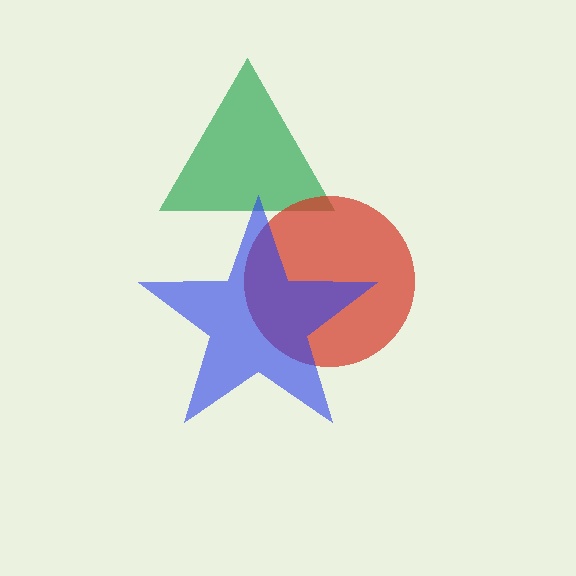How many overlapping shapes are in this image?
There are 3 overlapping shapes in the image.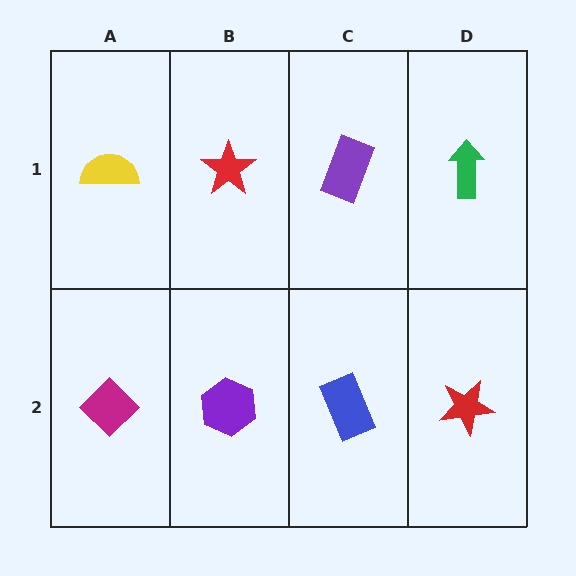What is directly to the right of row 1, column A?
A red star.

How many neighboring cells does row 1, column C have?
3.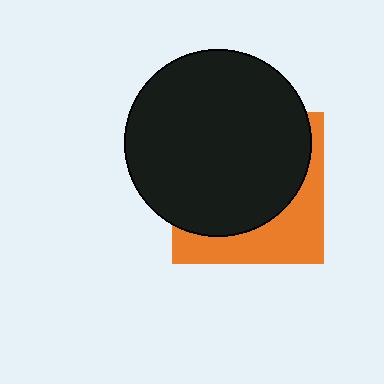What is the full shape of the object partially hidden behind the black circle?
The partially hidden object is an orange square.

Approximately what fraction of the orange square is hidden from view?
Roughly 67% of the orange square is hidden behind the black circle.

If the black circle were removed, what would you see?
You would see the complete orange square.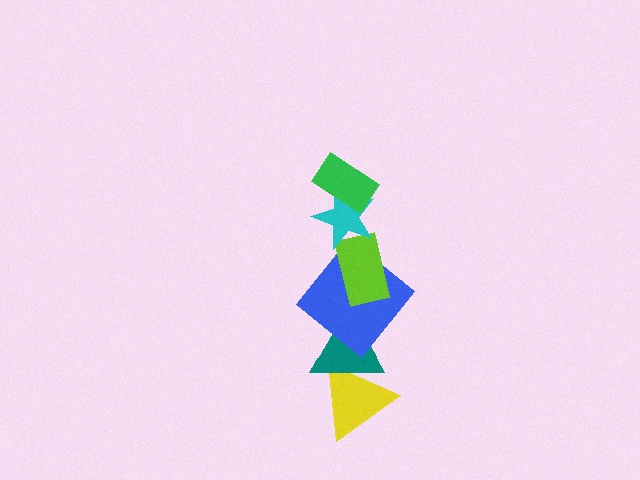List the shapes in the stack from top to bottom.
From top to bottom: the green rectangle, the cyan star, the lime rectangle, the blue diamond, the teal triangle, the yellow triangle.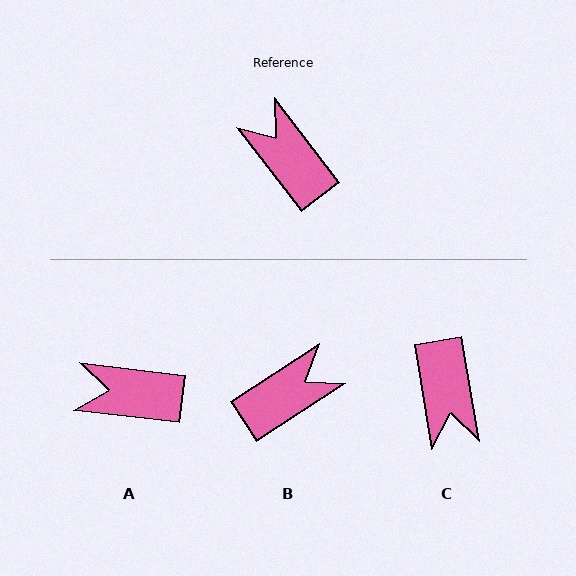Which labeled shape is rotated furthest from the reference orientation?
C, about 152 degrees away.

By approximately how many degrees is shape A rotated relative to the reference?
Approximately 46 degrees counter-clockwise.